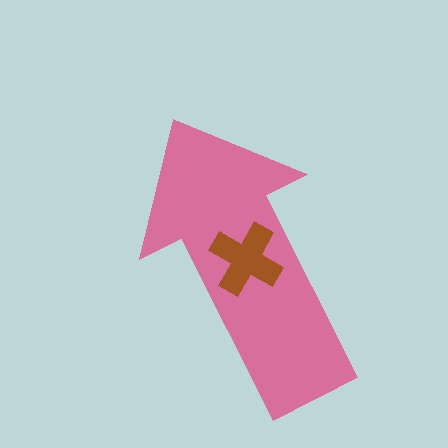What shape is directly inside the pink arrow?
The brown cross.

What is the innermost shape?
The brown cross.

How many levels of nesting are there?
2.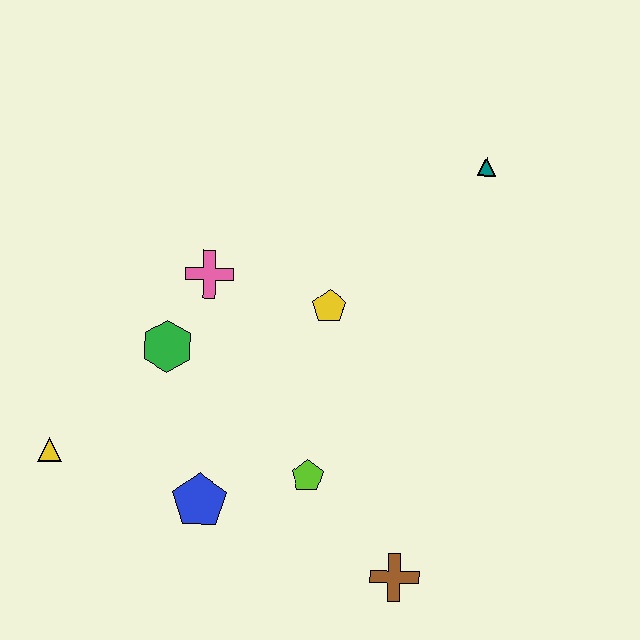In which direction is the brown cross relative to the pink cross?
The brown cross is below the pink cross.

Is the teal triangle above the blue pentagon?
Yes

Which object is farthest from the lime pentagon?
The teal triangle is farthest from the lime pentagon.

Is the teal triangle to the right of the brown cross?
Yes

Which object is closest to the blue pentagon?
The lime pentagon is closest to the blue pentagon.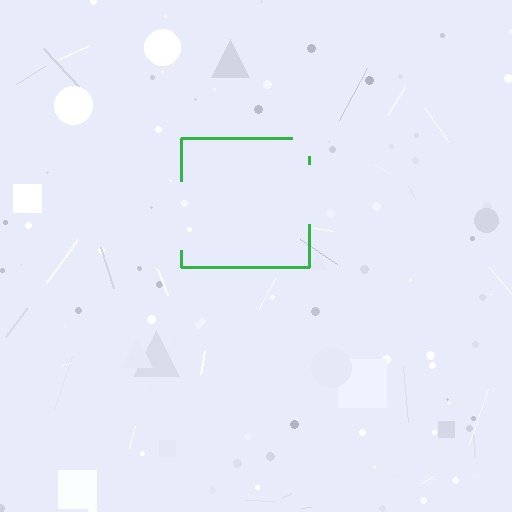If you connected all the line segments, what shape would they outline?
They would outline a square.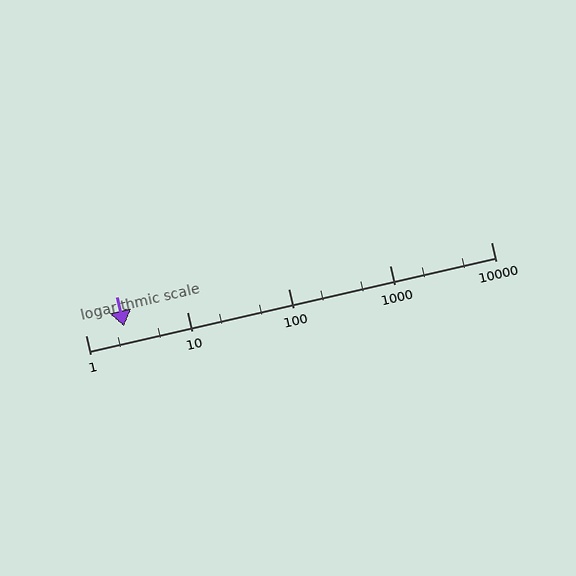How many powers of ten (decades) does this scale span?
The scale spans 4 decades, from 1 to 10000.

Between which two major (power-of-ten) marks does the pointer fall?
The pointer is between 1 and 10.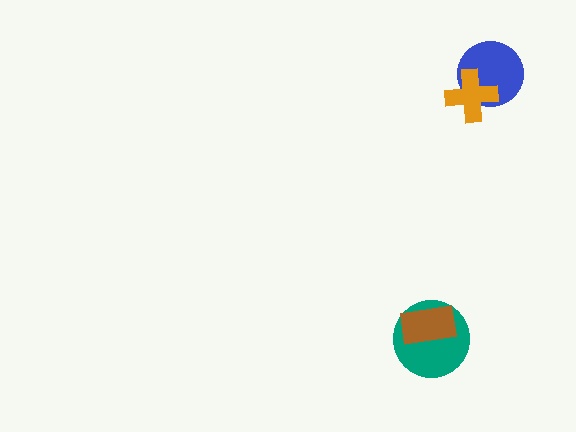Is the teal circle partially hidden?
Yes, it is partially covered by another shape.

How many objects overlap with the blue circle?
1 object overlaps with the blue circle.